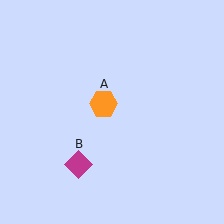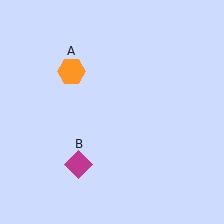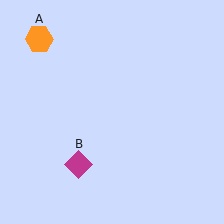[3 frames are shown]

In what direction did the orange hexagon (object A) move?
The orange hexagon (object A) moved up and to the left.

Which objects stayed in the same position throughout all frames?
Magenta diamond (object B) remained stationary.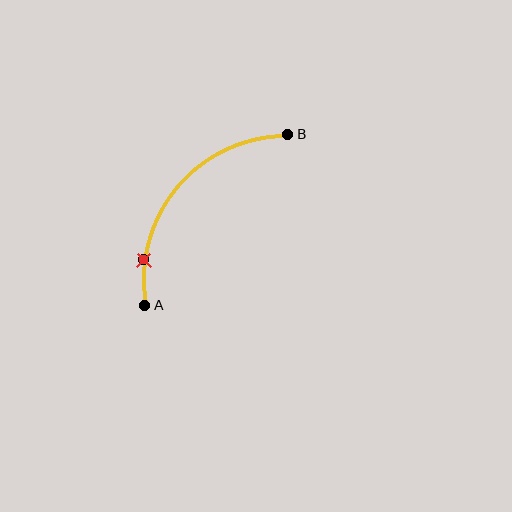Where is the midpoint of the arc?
The arc midpoint is the point on the curve farthest from the straight line joining A and B. It sits above and to the left of that line.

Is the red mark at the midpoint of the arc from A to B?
No. The red mark lies on the arc but is closer to endpoint A. The arc midpoint would be at the point on the curve equidistant along the arc from both A and B.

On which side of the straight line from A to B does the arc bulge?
The arc bulges above and to the left of the straight line connecting A and B.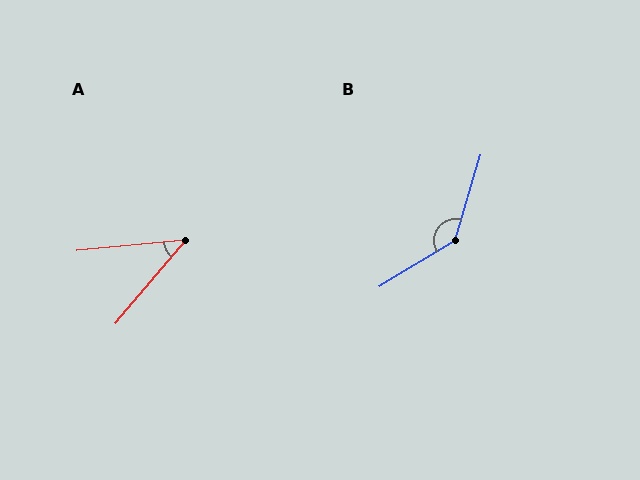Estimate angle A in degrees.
Approximately 44 degrees.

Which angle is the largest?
B, at approximately 138 degrees.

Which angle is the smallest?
A, at approximately 44 degrees.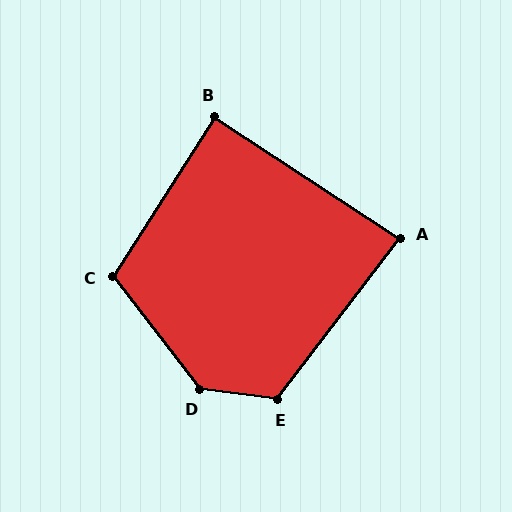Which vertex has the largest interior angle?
D, at approximately 135 degrees.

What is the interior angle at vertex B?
Approximately 90 degrees (approximately right).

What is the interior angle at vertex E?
Approximately 120 degrees (obtuse).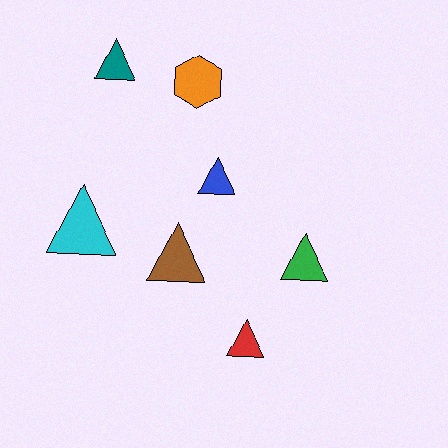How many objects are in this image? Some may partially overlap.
There are 7 objects.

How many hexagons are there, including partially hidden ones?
There is 1 hexagon.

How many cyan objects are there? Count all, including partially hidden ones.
There is 1 cyan object.